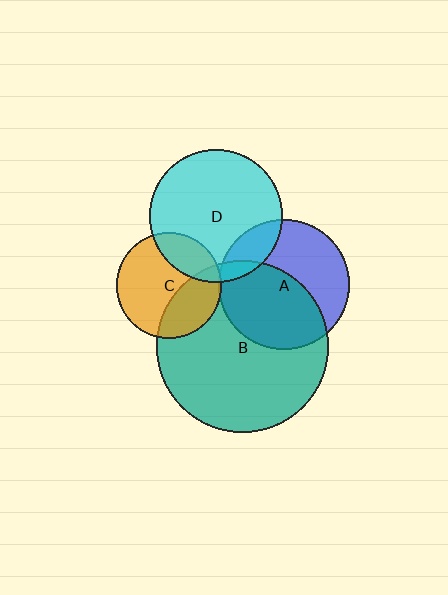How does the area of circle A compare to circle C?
Approximately 1.5 times.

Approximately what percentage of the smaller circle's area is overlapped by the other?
Approximately 15%.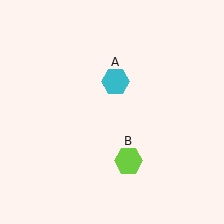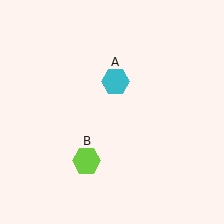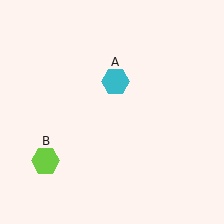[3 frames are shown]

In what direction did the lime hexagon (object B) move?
The lime hexagon (object B) moved left.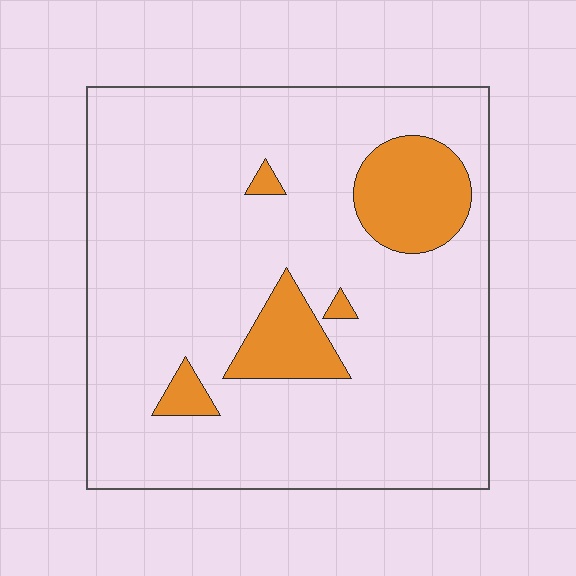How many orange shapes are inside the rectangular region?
5.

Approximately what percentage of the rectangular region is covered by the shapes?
Approximately 15%.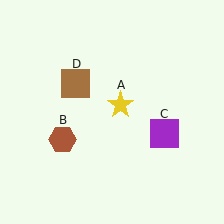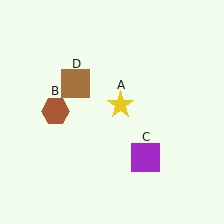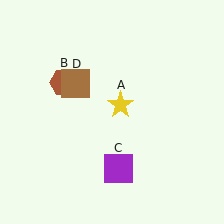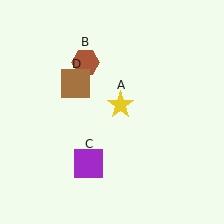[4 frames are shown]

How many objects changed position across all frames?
2 objects changed position: brown hexagon (object B), purple square (object C).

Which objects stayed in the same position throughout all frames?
Yellow star (object A) and brown square (object D) remained stationary.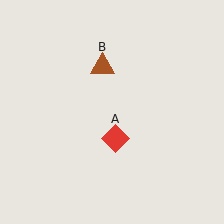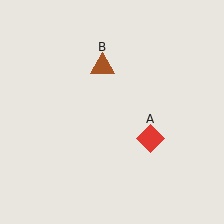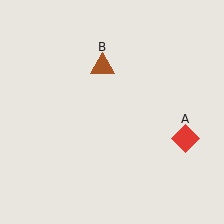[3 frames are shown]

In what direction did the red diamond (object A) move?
The red diamond (object A) moved right.